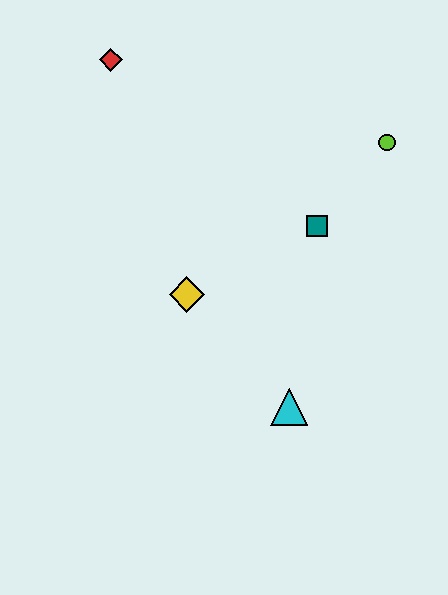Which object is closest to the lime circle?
The teal square is closest to the lime circle.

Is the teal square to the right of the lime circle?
No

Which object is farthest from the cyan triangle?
The red diamond is farthest from the cyan triangle.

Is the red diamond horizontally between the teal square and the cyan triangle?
No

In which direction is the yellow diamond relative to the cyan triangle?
The yellow diamond is above the cyan triangle.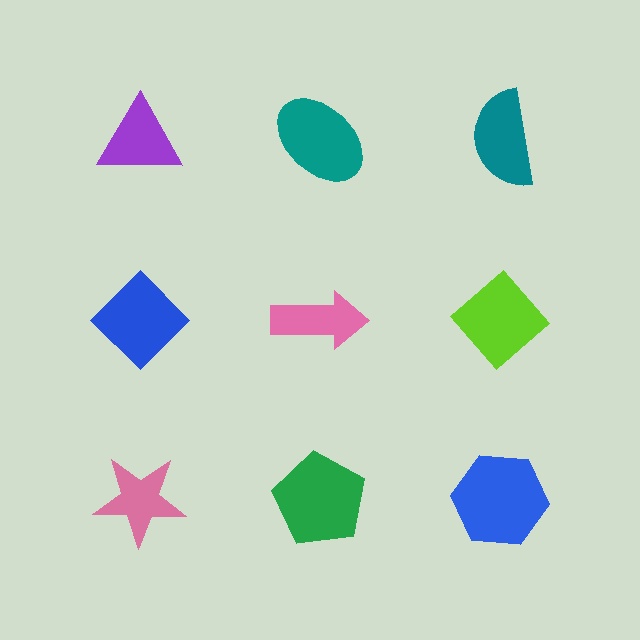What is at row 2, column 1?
A blue diamond.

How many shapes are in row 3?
3 shapes.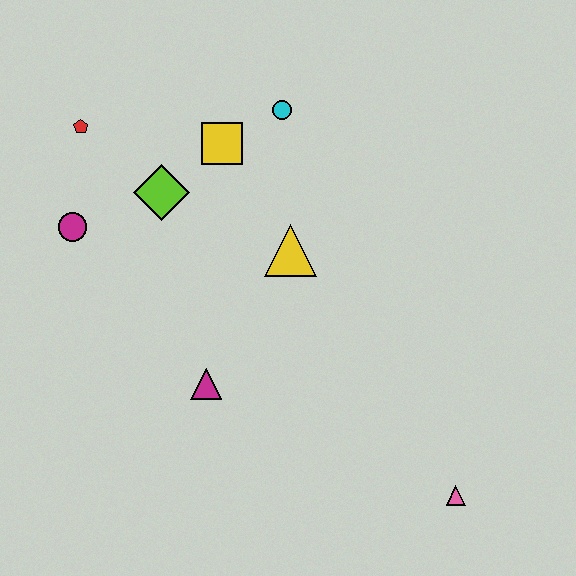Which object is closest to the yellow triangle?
The yellow square is closest to the yellow triangle.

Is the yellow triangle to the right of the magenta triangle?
Yes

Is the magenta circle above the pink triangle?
Yes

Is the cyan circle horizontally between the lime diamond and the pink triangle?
Yes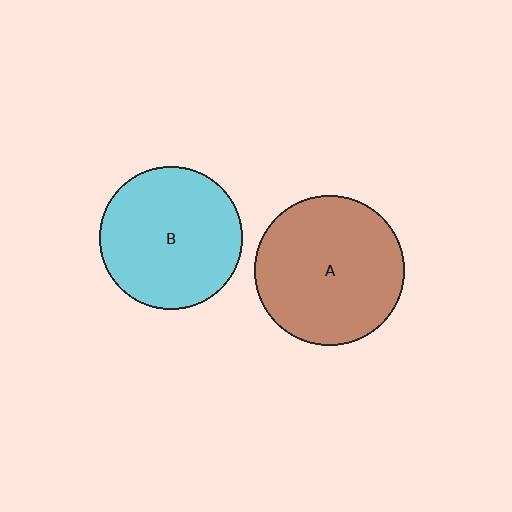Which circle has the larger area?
Circle A (brown).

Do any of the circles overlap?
No, none of the circles overlap.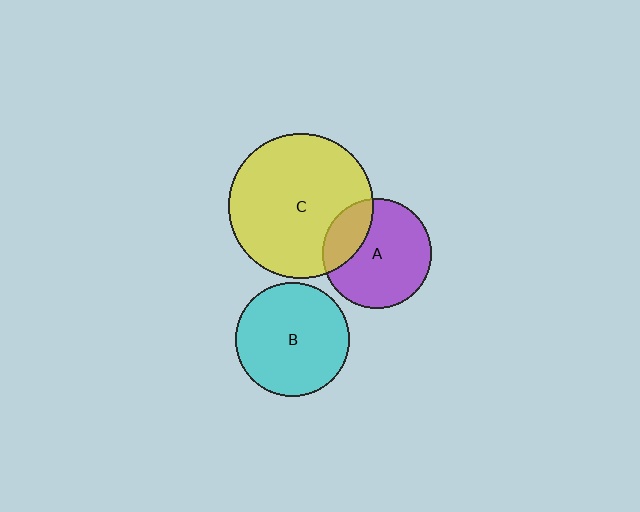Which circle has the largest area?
Circle C (yellow).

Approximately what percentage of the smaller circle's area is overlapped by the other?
Approximately 25%.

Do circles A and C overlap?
Yes.